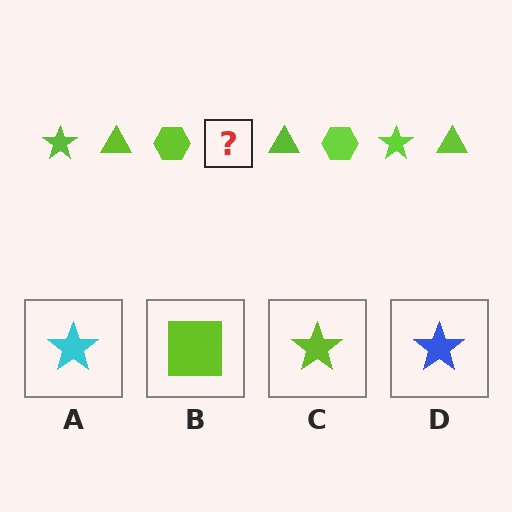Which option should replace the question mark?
Option C.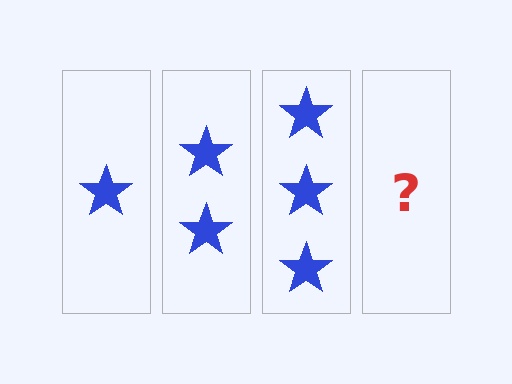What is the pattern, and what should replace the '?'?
The pattern is that each step adds one more star. The '?' should be 4 stars.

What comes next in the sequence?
The next element should be 4 stars.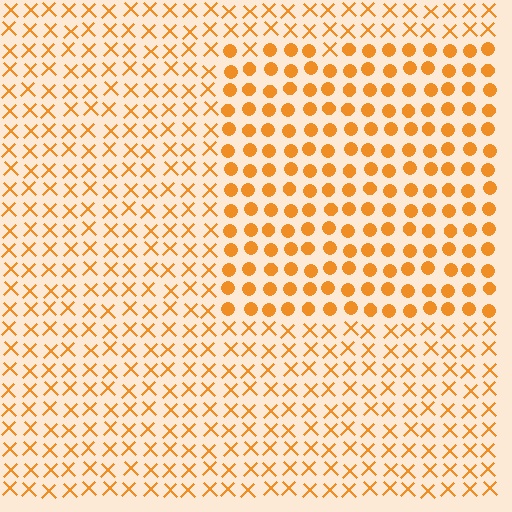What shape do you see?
I see a rectangle.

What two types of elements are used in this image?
The image uses circles inside the rectangle region and X marks outside it.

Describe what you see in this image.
The image is filled with small orange elements arranged in a uniform grid. A rectangle-shaped region contains circles, while the surrounding area contains X marks. The boundary is defined purely by the change in element shape.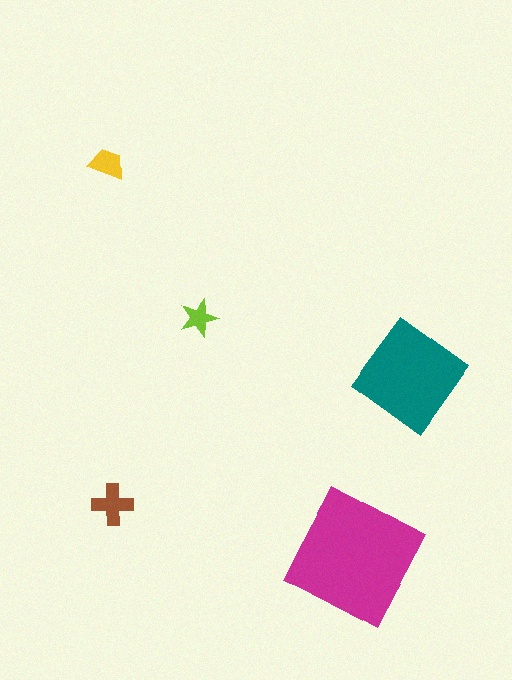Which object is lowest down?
The magenta square is bottommost.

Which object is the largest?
The magenta square.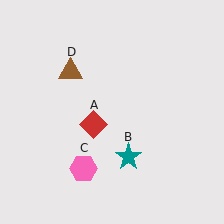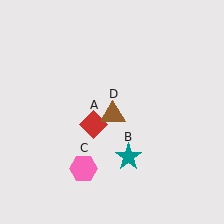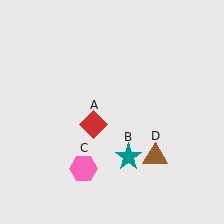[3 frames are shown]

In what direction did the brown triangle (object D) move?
The brown triangle (object D) moved down and to the right.